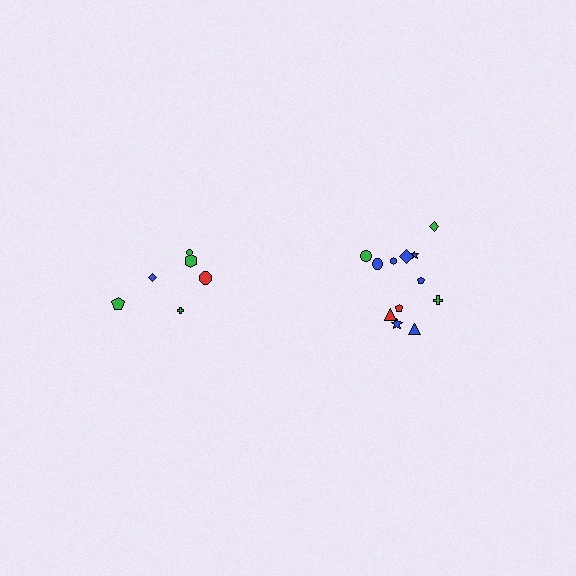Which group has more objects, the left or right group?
The right group.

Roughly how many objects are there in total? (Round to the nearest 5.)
Roughly 20 objects in total.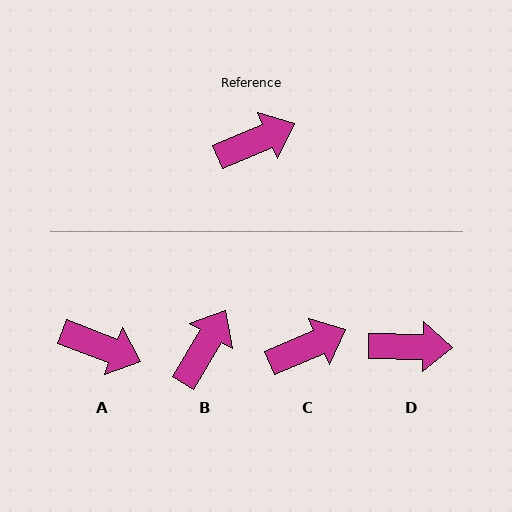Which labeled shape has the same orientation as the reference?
C.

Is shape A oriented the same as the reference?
No, it is off by about 45 degrees.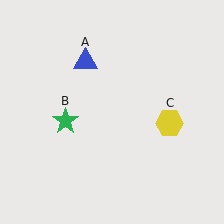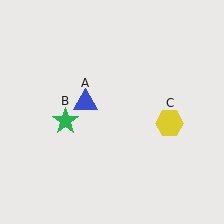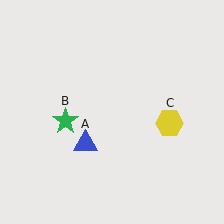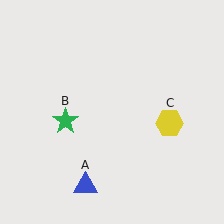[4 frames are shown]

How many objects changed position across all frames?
1 object changed position: blue triangle (object A).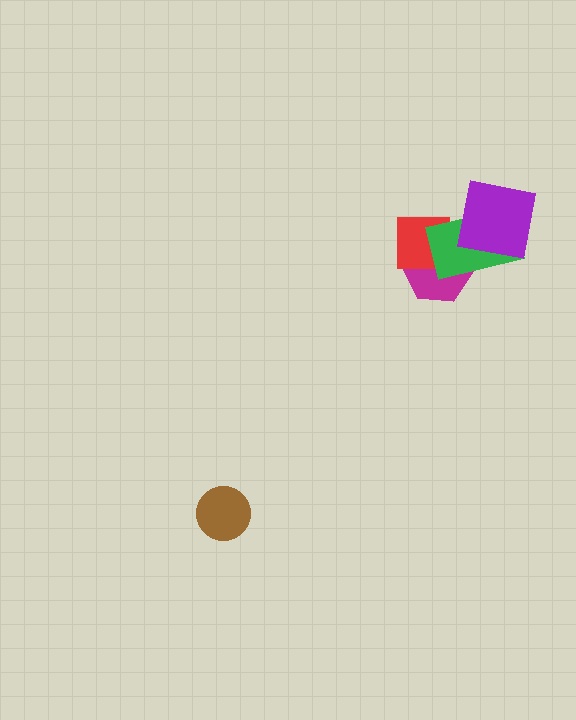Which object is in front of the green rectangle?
The purple square is in front of the green rectangle.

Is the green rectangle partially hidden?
Yes, it is partially covered by another shape.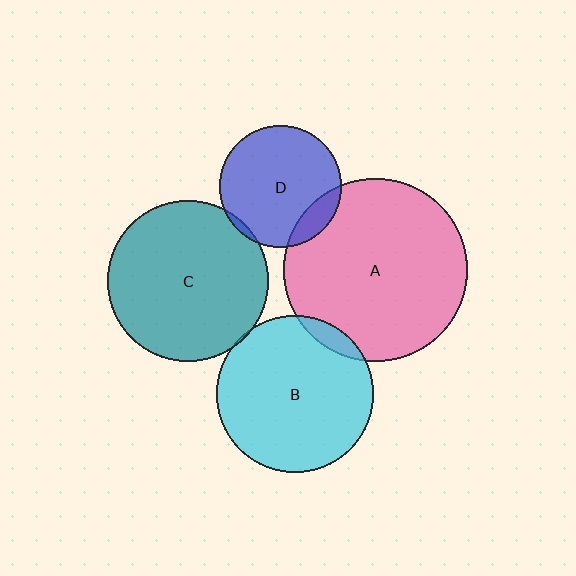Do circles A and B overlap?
Yes.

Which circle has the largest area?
Circle A (pink).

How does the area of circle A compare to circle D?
Approximately 2.3 times.